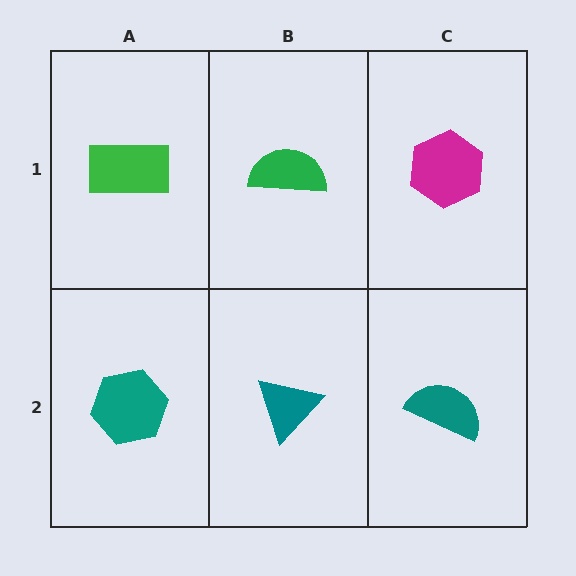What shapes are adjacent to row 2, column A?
A green rectangle (row 1, column A), a teal triangle (row 2, column B).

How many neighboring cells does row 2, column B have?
3.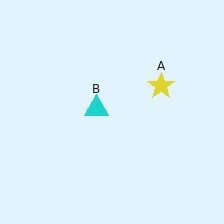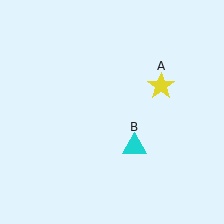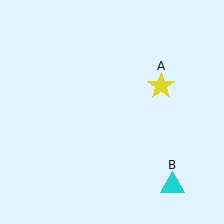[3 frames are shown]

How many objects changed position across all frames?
1 object changed position: cyan triangle (object B).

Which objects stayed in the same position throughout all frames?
Yellow star (object A) remained stationary.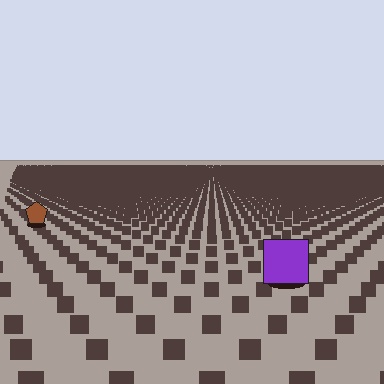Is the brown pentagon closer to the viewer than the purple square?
No. The purple square is closer — you can tell from the texture gradient: the ground texture is coarser near it.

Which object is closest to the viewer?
The purple square is closest. The texture marks near it are larger and more spread out.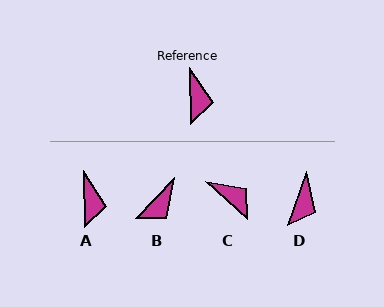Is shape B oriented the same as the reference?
No, it is off by about 44 degrees.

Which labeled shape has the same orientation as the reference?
A.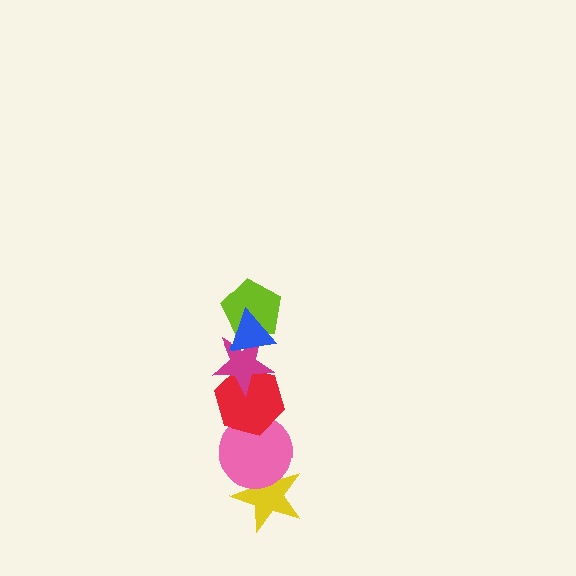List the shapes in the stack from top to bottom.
From top to bottom: the blue triangle, the lime pentagon, the magenta star, the red hexagon, the pink circle, the yellow star.